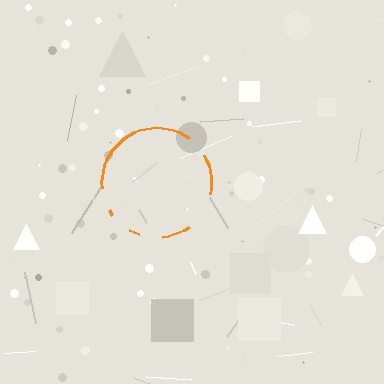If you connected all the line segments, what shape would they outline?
They would outline a circle.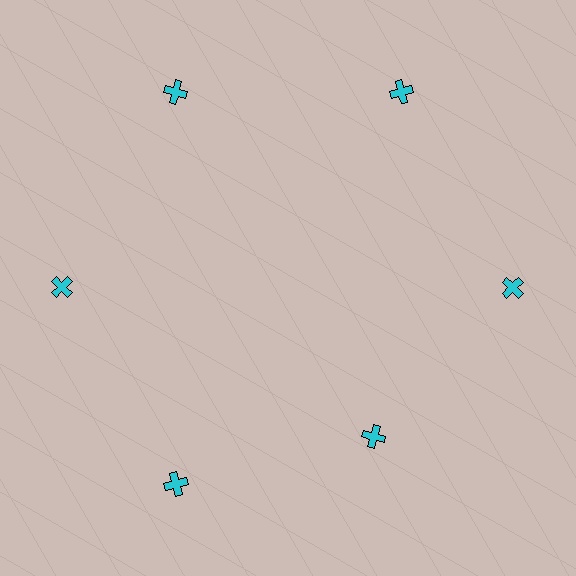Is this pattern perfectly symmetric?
No. The 6 cyan crosses are arranged in a ring, but one element near the 5 o'clock position is pulled inward toward the center, breaking the 6-fold rotational symmetry.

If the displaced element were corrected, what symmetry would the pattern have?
It would have 6-fold rotational symmetry — the pattern would map onto itself every 60 degrees.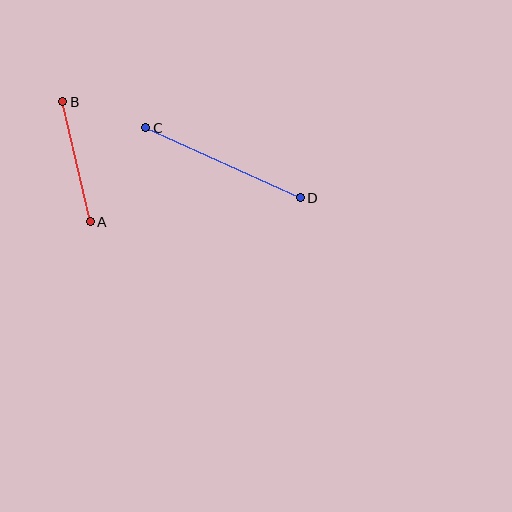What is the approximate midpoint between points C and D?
The midpoint is at approximately (223, 163) pixels.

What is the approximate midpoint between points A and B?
The midpoint is at approximately (76, 162) pixels.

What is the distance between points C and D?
The distance is approximately 170 pixels.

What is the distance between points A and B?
The distance is approximately 123 pixels.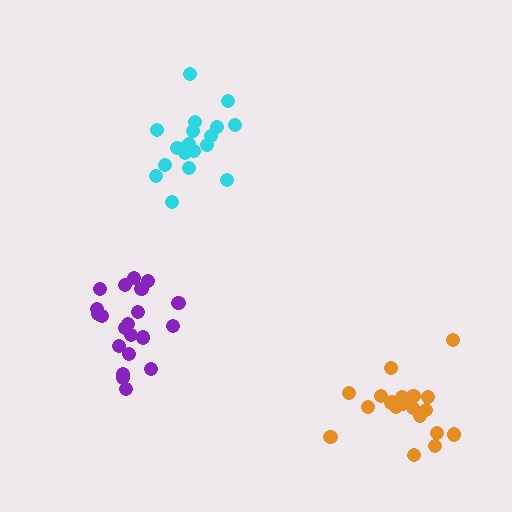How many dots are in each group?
Group 1: 20 dots, Group 2: 19 dots, Group 3: 21 dots (60 total).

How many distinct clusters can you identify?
There are 3 distinct clusters.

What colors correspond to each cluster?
The clusters are colored: orange, cyan, purple.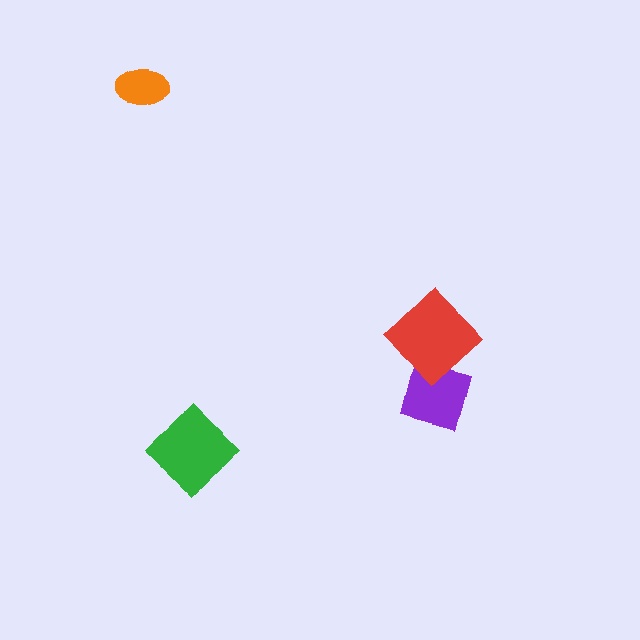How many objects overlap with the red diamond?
1 object overlaps with the red diamond.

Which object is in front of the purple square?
The red diamond is in front of the purple square.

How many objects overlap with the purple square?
1 object overlaps with the purple square.